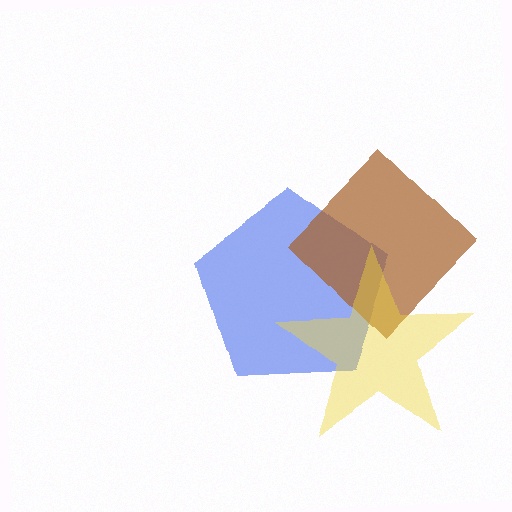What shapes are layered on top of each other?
The layered shapes are: a blue pentagon, a brown diamond, a yellow star.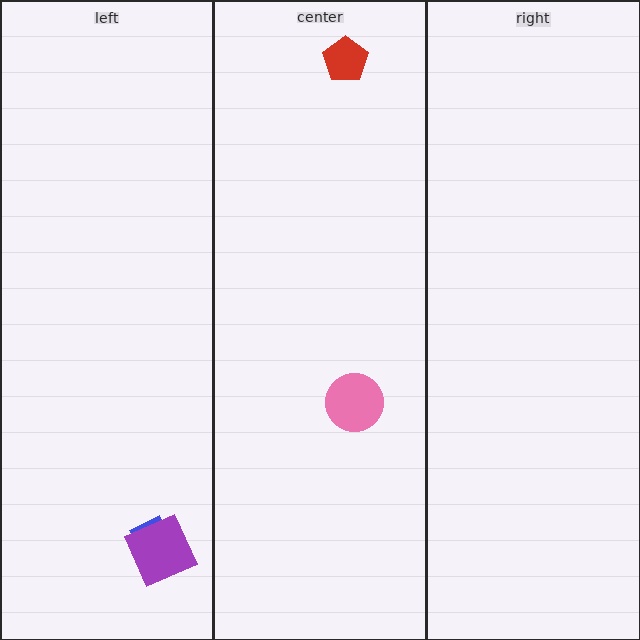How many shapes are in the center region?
2.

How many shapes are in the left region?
2.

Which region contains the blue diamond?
The left region.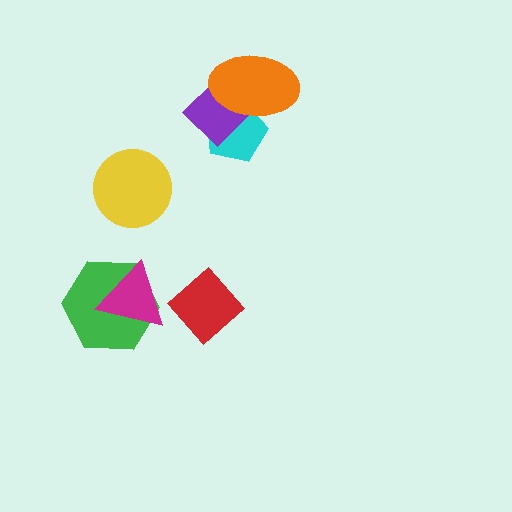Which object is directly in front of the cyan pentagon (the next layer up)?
The purple diamond is directly in front of the cyan pentagon.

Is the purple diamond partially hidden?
Yes, it is partially covered by another shape.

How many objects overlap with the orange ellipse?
2 objects overlap with the orange ellipse.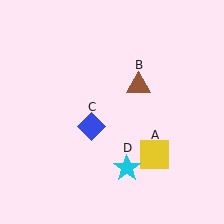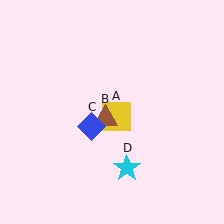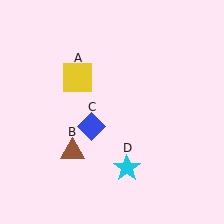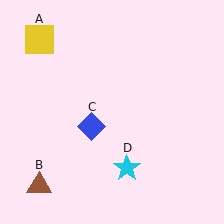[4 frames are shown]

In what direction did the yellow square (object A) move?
The yellow square (object A) moved up and to the left.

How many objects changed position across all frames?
2 objects changed position: yellow square (object A), brown triangle (object B).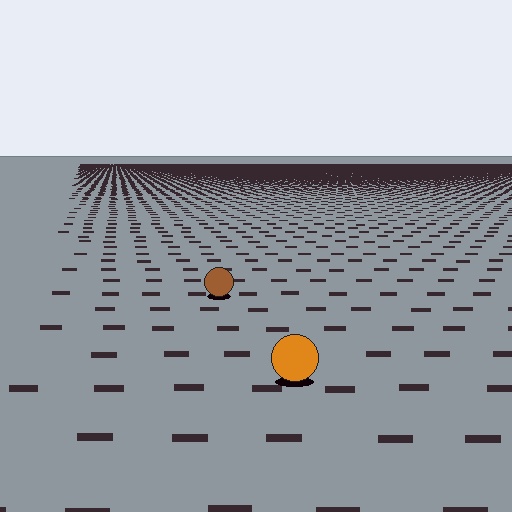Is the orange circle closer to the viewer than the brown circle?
Yes. The orange circle is closer — you can tell from the texture gradient: the ground texture is coarser near it.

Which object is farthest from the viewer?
The brown circle is farthest from the viewer. It appears smaller and the ground texture around it is denser.